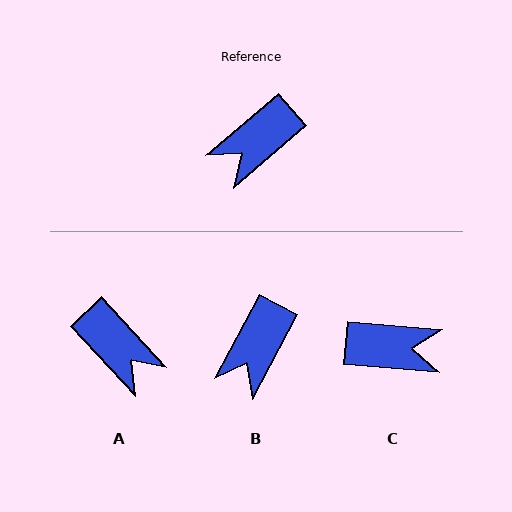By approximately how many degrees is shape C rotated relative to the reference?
Approximately 135 degrees counter-clockwise.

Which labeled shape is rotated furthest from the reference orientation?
C, about 135 degrees away.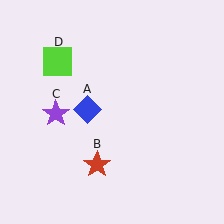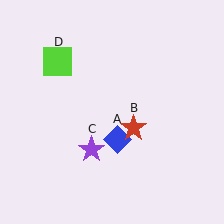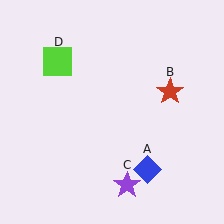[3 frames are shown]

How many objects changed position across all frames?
3 objects changed position: blue diamond (object A), red star (object B), purple star (object C).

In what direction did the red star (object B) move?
The red star (object B) moved up and to the right.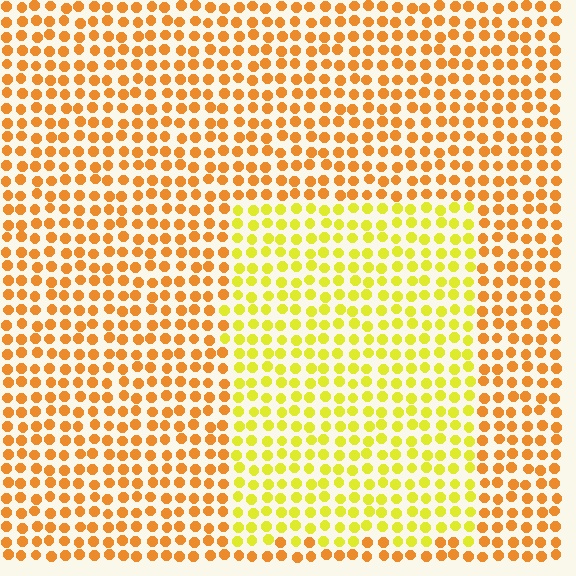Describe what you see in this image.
The image is filled with small orange elements in a uniform arrangement. A rectangle-shaped region is visible where the elements are tinted to a slightly different hue, forming a subtle color boundary.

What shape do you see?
I see a rectangle.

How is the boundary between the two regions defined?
The boundary is defined purely by a slight shift in hue (about 34 degrees). Spacing, size, and orientation are identical on both sides.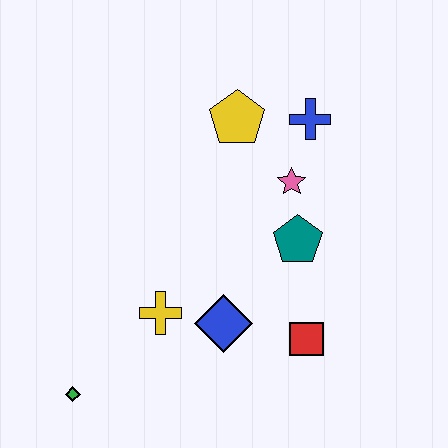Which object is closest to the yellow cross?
The blue diamond is closest to the yellow cross.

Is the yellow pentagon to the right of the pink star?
No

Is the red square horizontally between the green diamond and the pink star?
No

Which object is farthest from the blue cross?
The green diamond is farthest from the blue cross.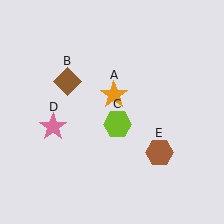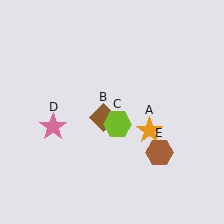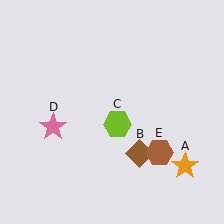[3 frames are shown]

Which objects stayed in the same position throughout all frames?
Lime hexagon (object C) and pink star (object D) and brown hexagon (object E) remained stationary.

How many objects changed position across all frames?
2 objects changed position: orange star (object A), brown diamond (object B).